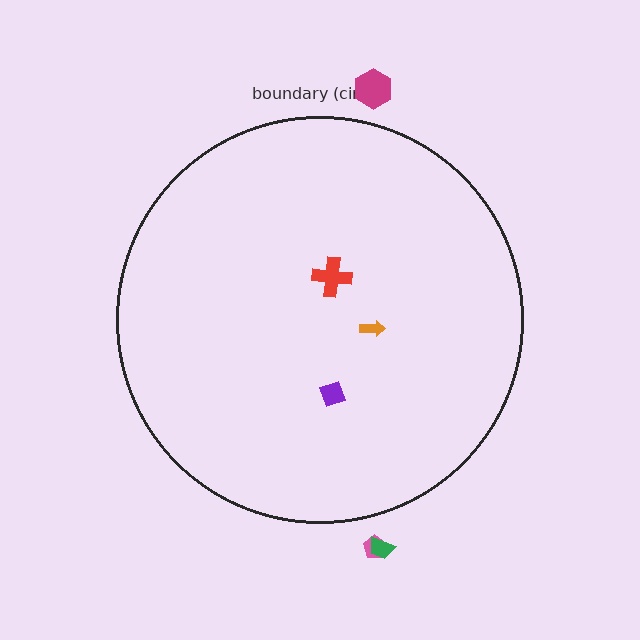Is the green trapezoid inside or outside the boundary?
Outside.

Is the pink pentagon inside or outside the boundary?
Outside.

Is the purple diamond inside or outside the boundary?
Inside.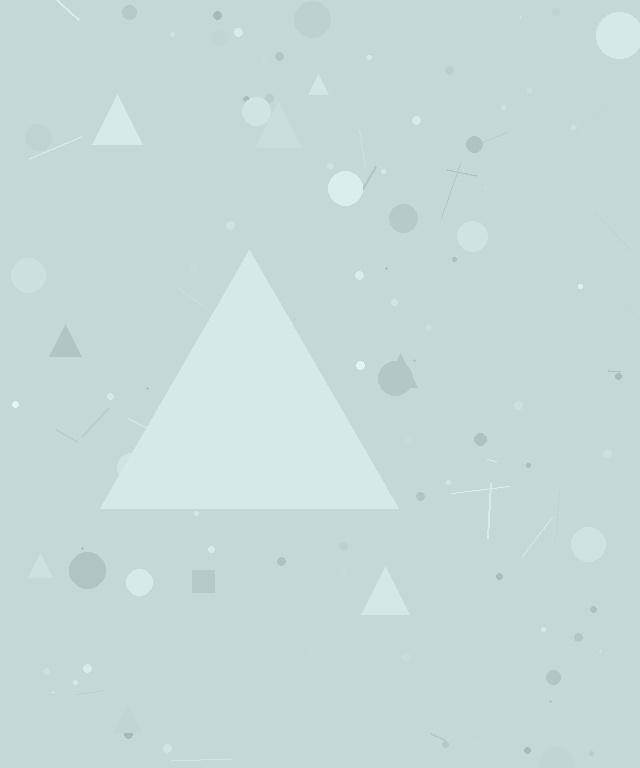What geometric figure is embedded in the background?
A triangle is embedded in the background.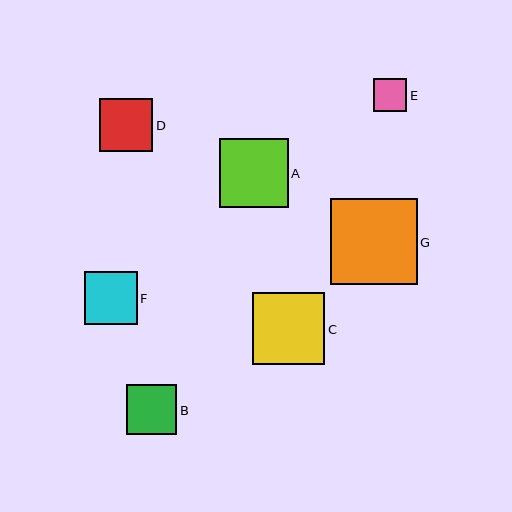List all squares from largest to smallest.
From largest to smallest: G, C, A, D, F, B, E.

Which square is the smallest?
Square E is the smallest with a size of approximately 33 pixels.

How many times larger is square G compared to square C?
Square G is approximately 1.2 times the size of square C.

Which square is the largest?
Square G is the largest with a size of approximately 86 pixels.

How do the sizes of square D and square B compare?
Square D and square B are approximately the same size.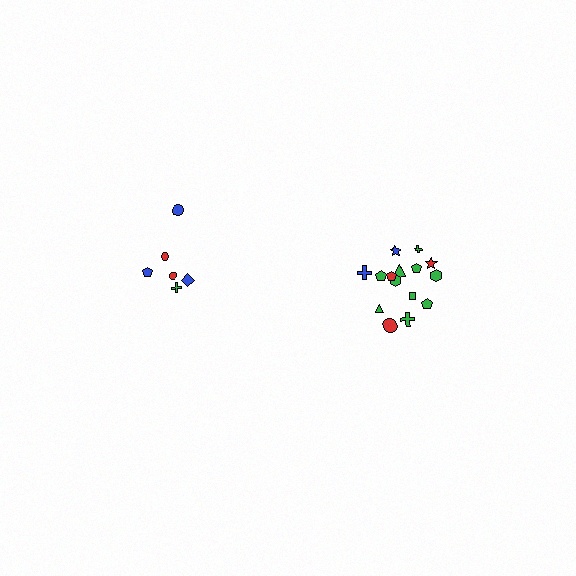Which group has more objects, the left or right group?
The right group.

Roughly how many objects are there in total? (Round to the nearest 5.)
Roughly 20 objects in total.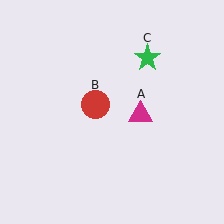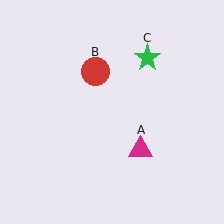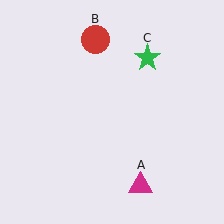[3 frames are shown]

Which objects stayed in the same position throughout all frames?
Green star (object C) remained stationary.